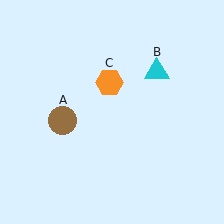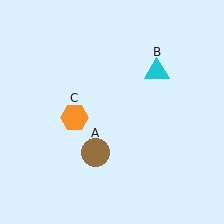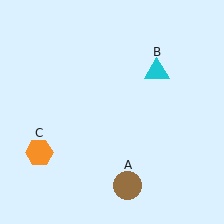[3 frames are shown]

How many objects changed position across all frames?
2 objects changed position: brown circle (object A), orange hexagon (object C).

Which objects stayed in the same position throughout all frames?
Cyan triangle (object B) remained stationary.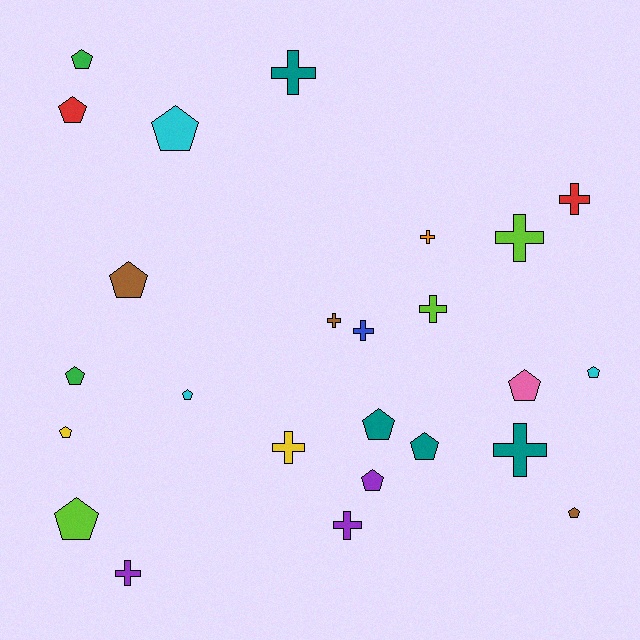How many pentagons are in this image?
There are 14 pentagons.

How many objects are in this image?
There are 25 objects.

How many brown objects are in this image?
There are 3 brown objects.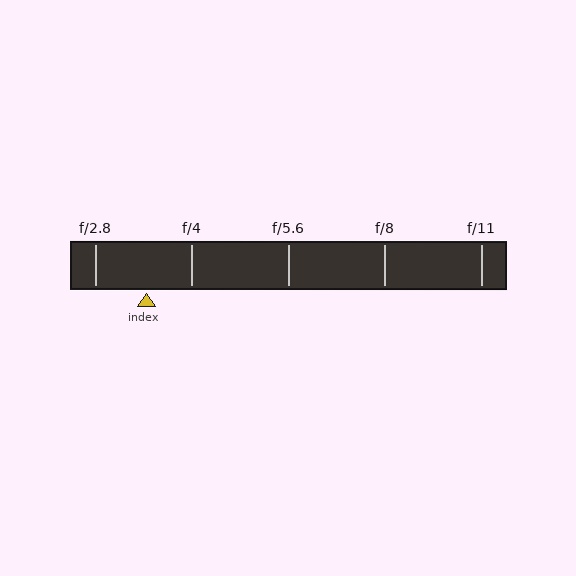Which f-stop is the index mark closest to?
The index mark is closest to f/4.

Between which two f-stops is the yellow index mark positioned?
The index mark is between f/2.8 and f/4.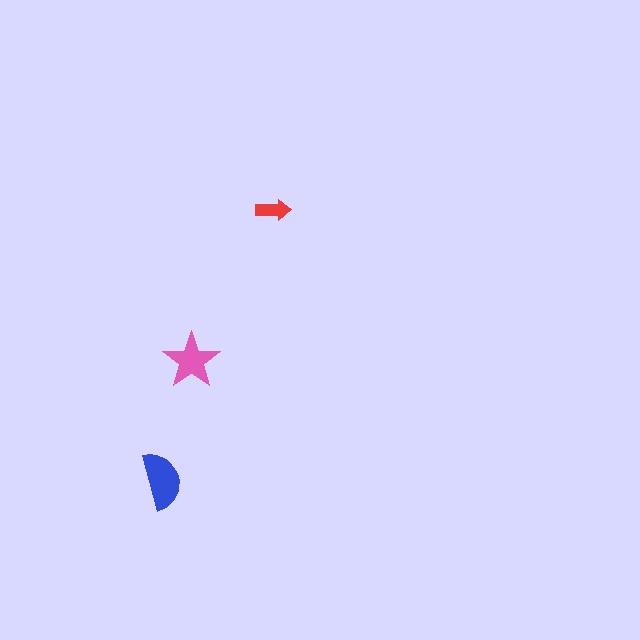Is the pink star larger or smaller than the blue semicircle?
Smaller.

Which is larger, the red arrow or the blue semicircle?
The blue semicircle.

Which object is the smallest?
The red arrow.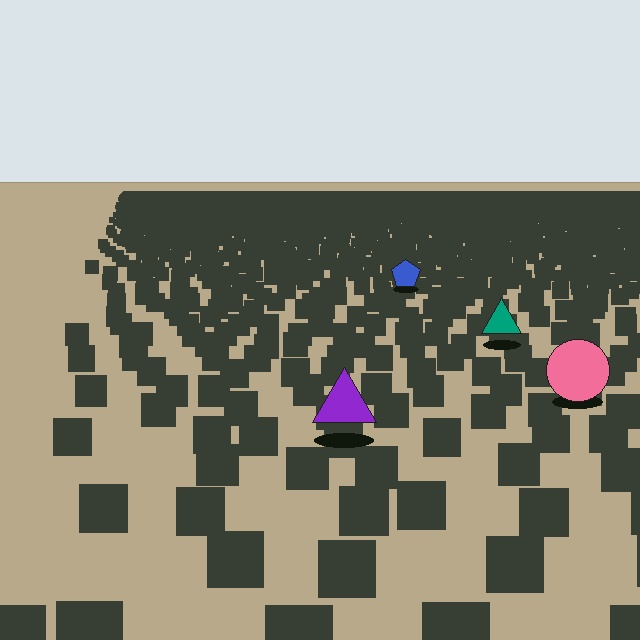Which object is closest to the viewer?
The purple triangle is closest. The texture marks near it are larger and more spread out.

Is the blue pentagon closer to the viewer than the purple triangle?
No. The purple triangle is closer — you can tell from the texture gradient: the ground texture is coarser near it.